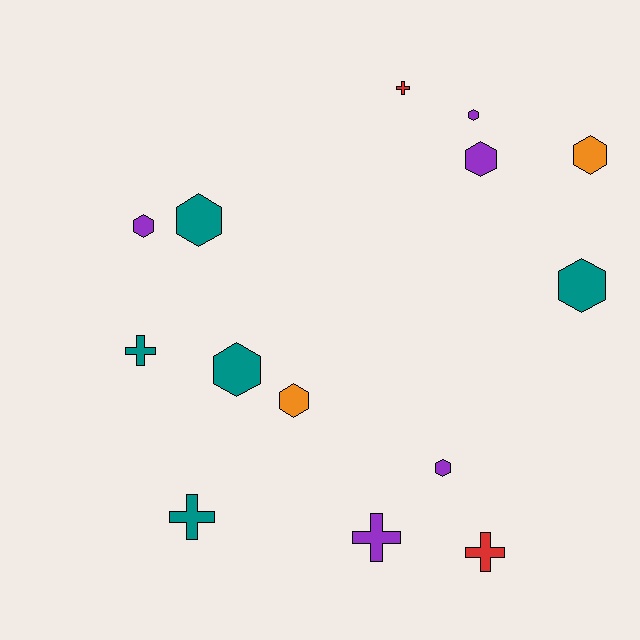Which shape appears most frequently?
Hexagon, with 9 objects.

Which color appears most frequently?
Purple, with 5 objects.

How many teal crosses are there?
There are 2 teal crosses.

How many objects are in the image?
There are 14 objects.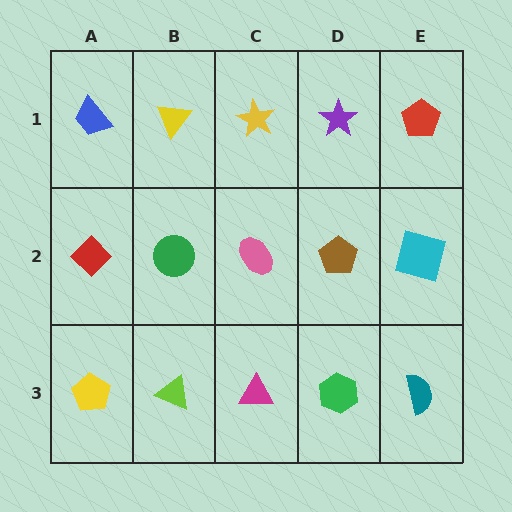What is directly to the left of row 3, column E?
A green hexagon.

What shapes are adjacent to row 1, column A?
A red diamond (row 2, column A), a yellow triangle (row 1, column B).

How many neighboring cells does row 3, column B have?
3.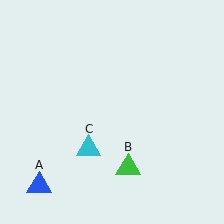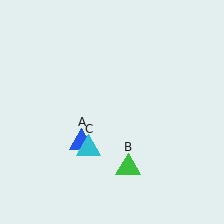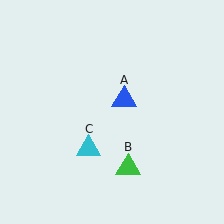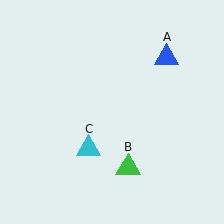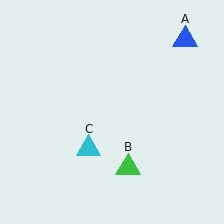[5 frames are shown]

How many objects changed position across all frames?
1 object changed position: blue triangle (object A).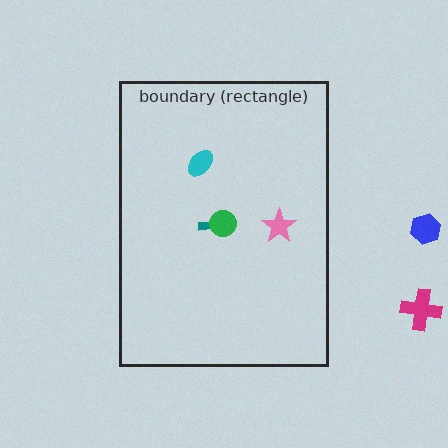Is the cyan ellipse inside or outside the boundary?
Inside.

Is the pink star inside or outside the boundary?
Inside.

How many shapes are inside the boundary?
4 inside, 2 outside.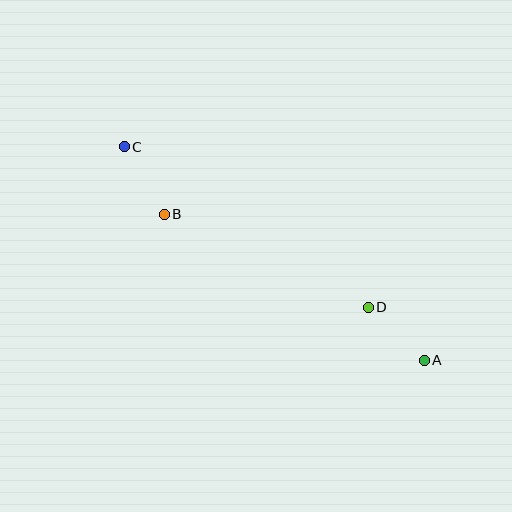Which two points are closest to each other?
Points A and D are closest to each other.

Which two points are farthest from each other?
Points A and C are farthest from each other.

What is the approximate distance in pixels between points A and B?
The distance between A and B is approximately 298 pixels.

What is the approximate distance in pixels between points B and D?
The distance between B and D is approximately 224 pixels.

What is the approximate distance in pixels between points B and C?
The distance between B and C is approximately 78 pixels.